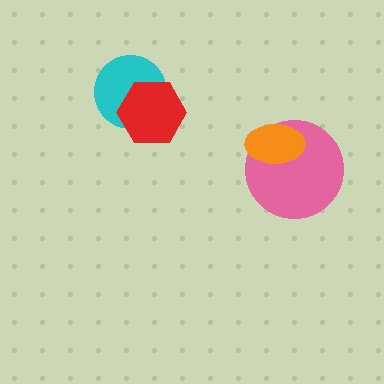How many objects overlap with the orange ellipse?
1 object overlaps with the orange ellipse.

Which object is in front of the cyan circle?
The red hexagon is in front of the cyan circle.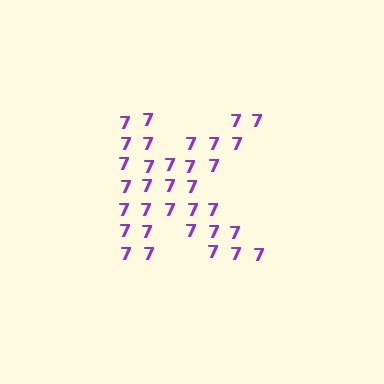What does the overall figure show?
The overall figure shows the letter K.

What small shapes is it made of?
It is made of small digit 7's.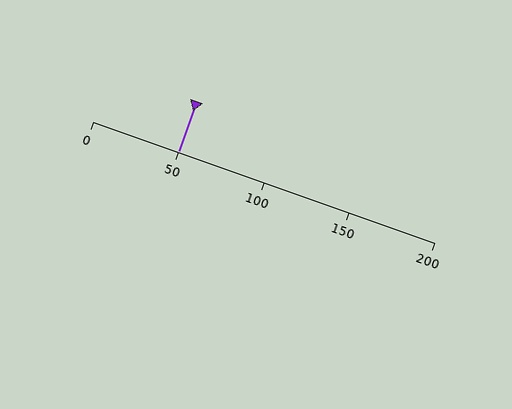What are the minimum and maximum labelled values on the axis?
The axis runs from 0 to 200.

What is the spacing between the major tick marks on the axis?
The major ticks are spaced 50 apart.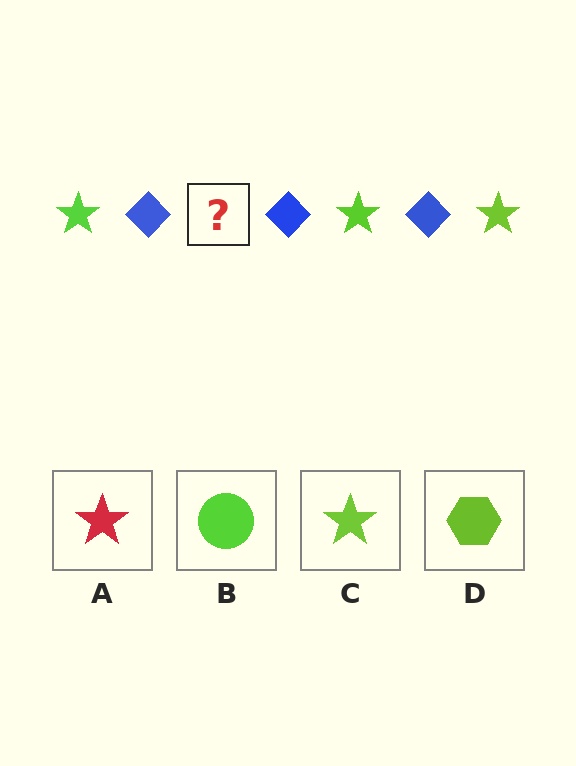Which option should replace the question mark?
Option C.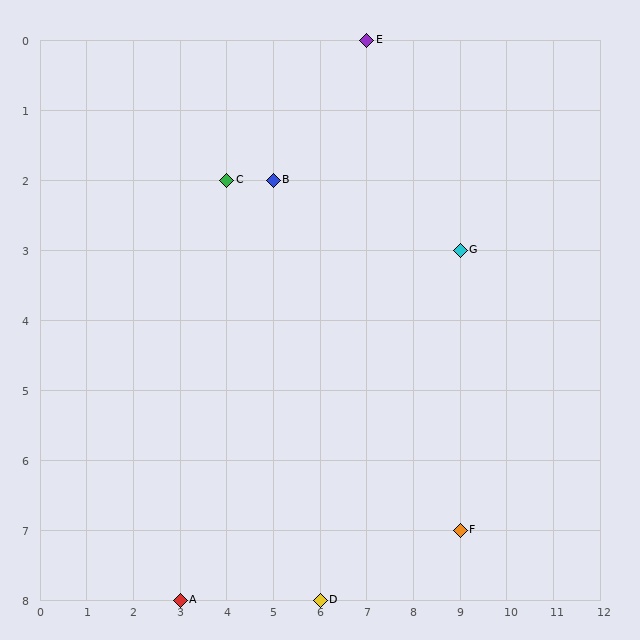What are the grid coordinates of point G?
Point G is at grid coordinates (9, 3).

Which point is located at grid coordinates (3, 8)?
Point A is at (3, 8).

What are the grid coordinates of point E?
Point E is at grid coordinates (7, 0).